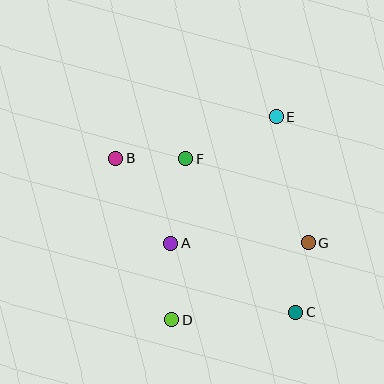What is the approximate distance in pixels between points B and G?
The distance between B and G is approximately 210 pixels.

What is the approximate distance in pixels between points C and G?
The distance between C and G is approximately 70 pixels.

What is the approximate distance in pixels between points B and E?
The distance between B and E is approximately 166 pixels.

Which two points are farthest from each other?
Points B and C are farthest from each other.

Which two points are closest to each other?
Points B and F are closest to each other.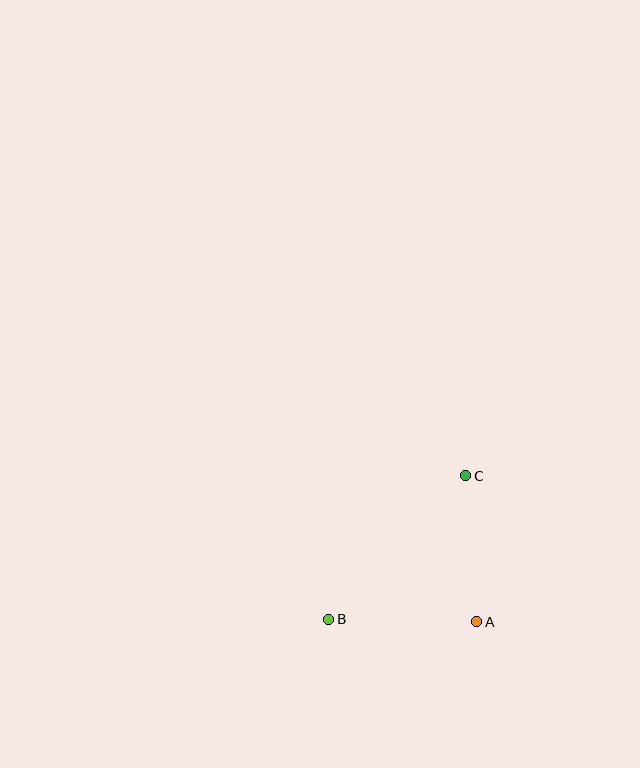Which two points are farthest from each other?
Points B and C are farthest from each other.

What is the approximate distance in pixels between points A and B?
The distance between A and B is approximately 148 pixels.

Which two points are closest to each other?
Points A and C are closest to each other.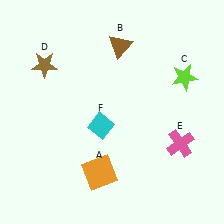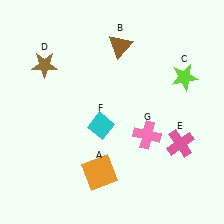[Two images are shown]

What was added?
A pink cross (G) was added in Image 2.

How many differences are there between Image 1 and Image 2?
There is 1 difference between the two images.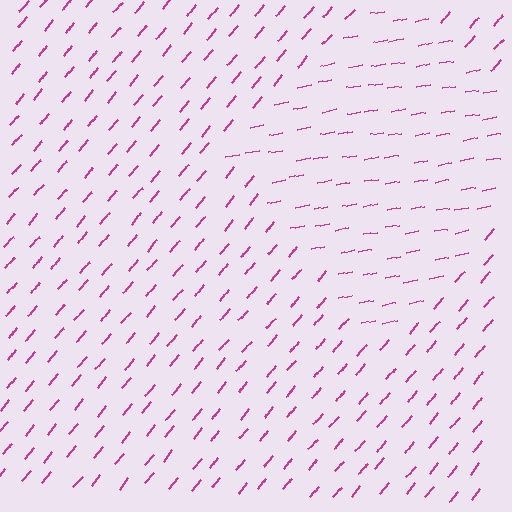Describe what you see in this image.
The image is filled with small magenta line segments. A diamond region in the image has lines oriented differently from the surrounding lines, creating a visible texture boundary.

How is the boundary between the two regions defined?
The boundary is defined purely by a change in line orientation (approximately 39 degrees difference). All lines are the same color and thickness.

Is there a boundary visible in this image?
Yes, there is a texture boundary formed by a change in line orientation.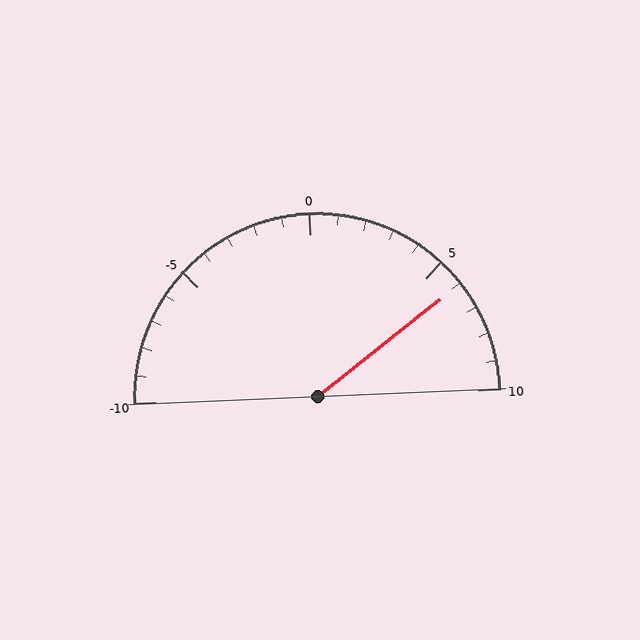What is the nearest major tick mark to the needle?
The nearest major tick mark is 5.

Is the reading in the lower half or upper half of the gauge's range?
The reading is in the upper half of the range (-10 to 10).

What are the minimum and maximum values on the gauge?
The gauge ranges from -10 to 10.